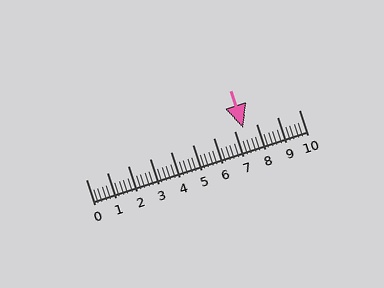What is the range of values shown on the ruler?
The ruler shows values from 0 to 10.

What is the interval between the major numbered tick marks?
The major tick marks are spaced 1 units apart.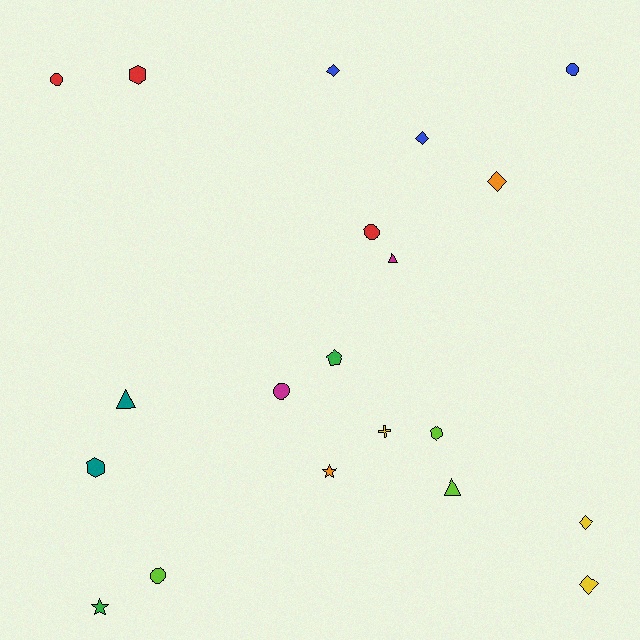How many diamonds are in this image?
There are 5 diamonds.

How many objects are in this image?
There are 20 objects.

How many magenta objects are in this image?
There are 2 magenta objects.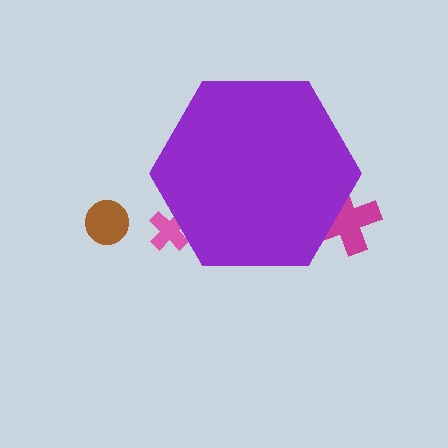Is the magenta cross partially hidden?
Yes, the magenta cross is partially hidden behind the purple hexagon.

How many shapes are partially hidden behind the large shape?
2 shapes are partially hidden.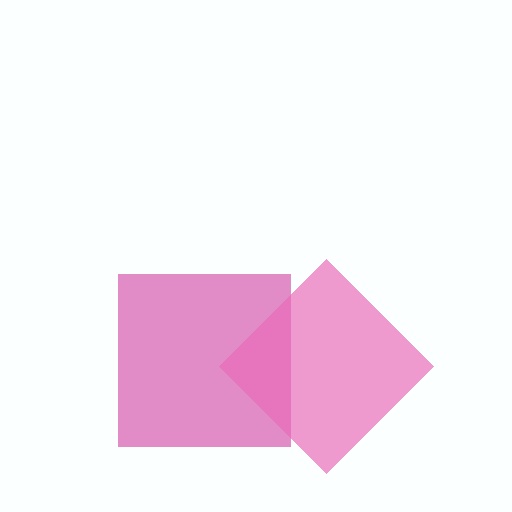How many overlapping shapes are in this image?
There are 2 overlapping shapes in the image.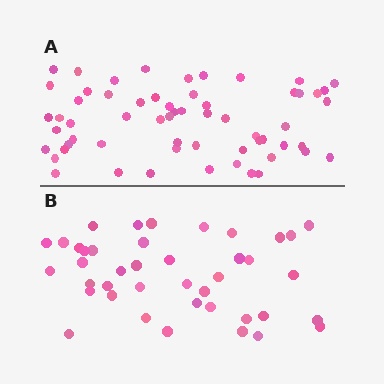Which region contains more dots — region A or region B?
Region A (the top region) has more dots.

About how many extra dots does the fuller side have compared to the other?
Region A has approximately 20 more dots than region B.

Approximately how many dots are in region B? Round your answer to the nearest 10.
About 40 dots. (The exact count is 41, which rounds to 40.)